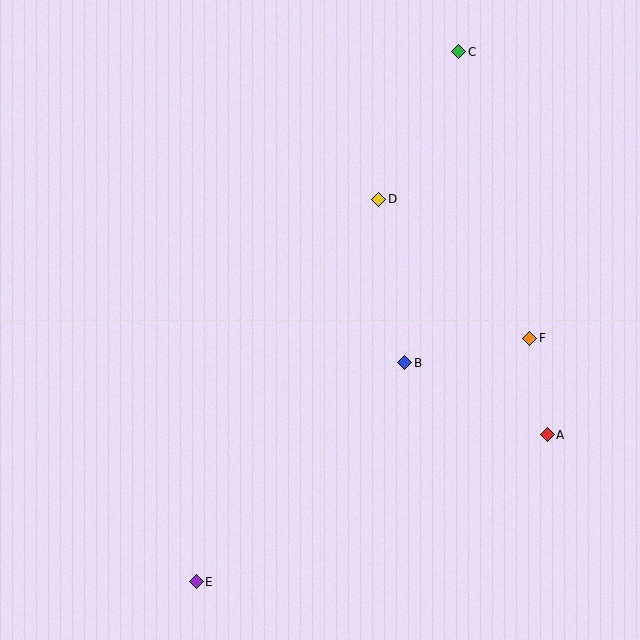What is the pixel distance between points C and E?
The distance between C and E is 591 pixels.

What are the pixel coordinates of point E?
Point E is at (196, 582).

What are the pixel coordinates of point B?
Point B is at (405, 363).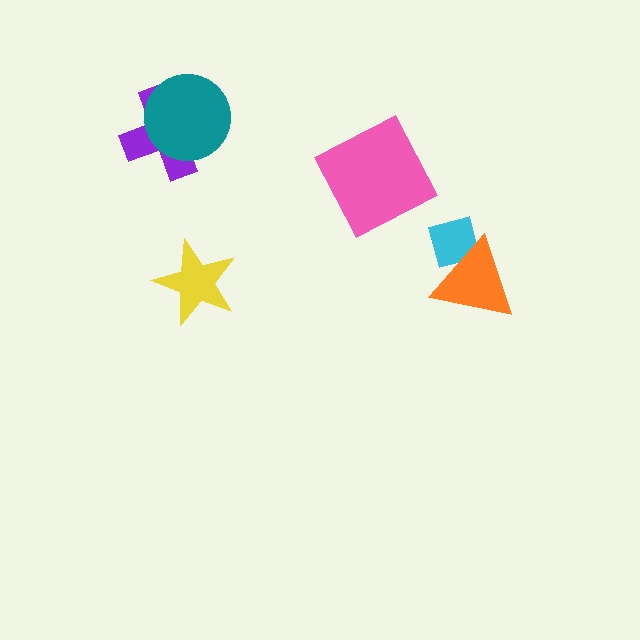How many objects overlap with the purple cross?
1 object overlaps with the purple cross.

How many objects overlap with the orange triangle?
1 object overlaps with the orange triangle.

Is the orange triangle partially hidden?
No, no other shape covers it.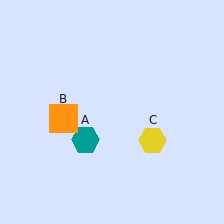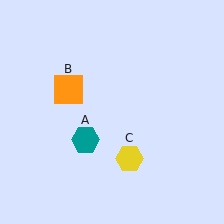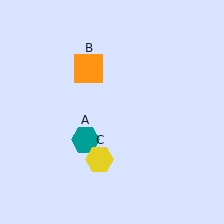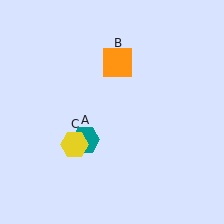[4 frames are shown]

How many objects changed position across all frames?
2 objects changed position: orange square (object B), yellow hexagon (object C).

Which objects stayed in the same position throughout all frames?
Teal hexagon (object A) remained stationary.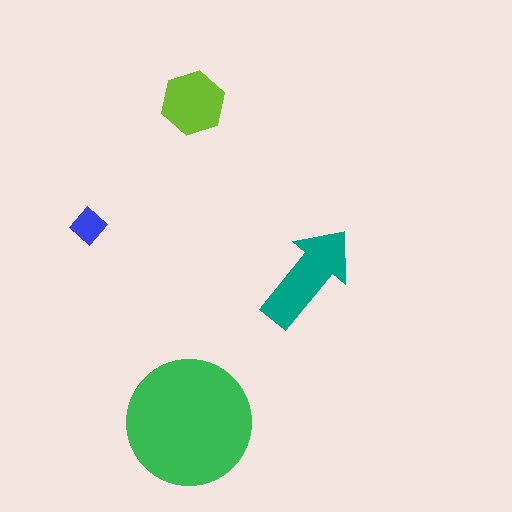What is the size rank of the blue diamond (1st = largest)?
4th.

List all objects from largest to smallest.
The green circle, the teal arrow, the lime hexagon, the blue diamond.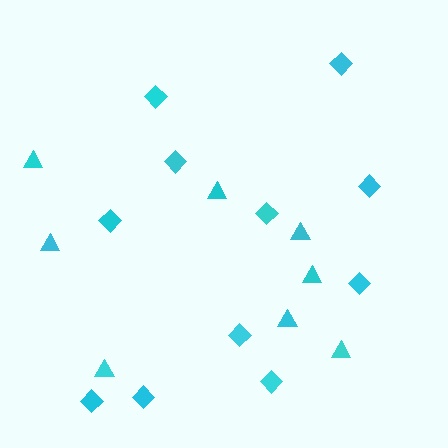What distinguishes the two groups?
There are 2 groups: one group of triangles (8) and one group of diamonds (11).